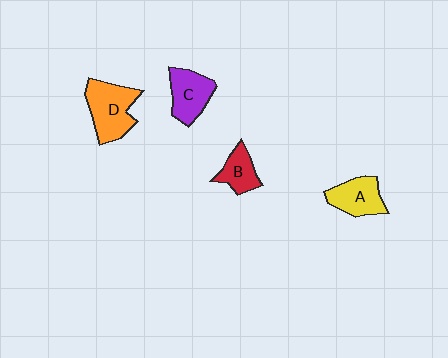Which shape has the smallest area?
Shape B (red).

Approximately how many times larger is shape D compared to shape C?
Approximately 1.3 times.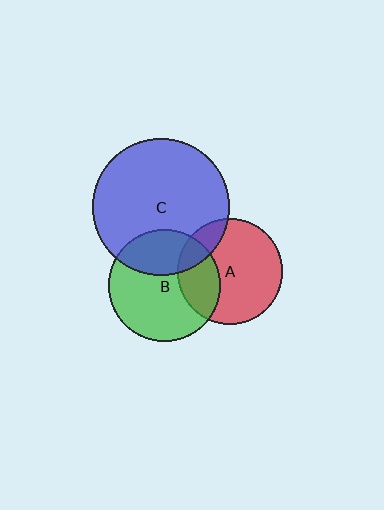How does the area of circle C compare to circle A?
Approximately 1.7 times.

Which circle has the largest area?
Circle C (blue).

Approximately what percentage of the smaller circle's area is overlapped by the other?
Approximately 30%.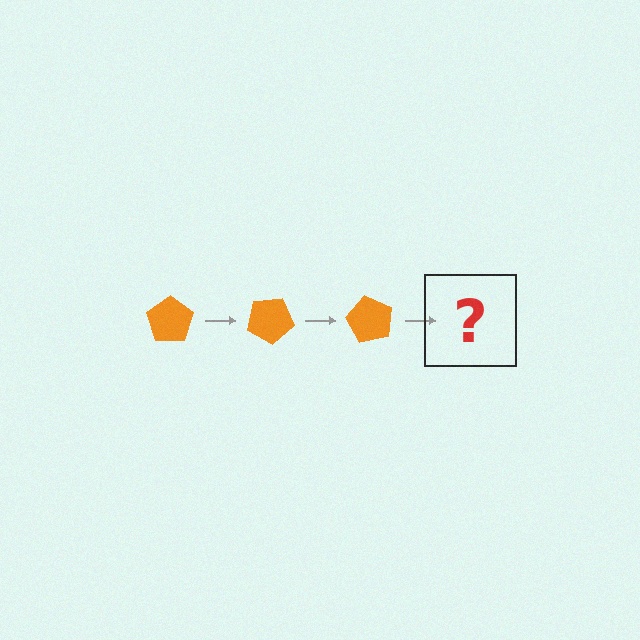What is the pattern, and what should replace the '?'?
The pattern is that the pentagon rotates 30 degrees each step. The '?' should be an orange pentagon rotated 90 degrees.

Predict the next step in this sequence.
The next step is an orange pentagon rotated 90 degrees.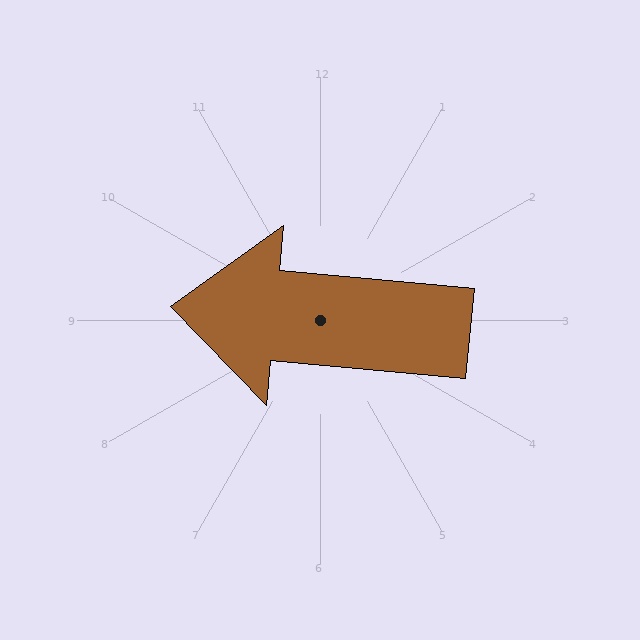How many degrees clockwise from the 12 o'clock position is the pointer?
Approximately 275 degrees.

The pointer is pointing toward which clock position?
Roughly 9 o'clock.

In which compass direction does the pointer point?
West.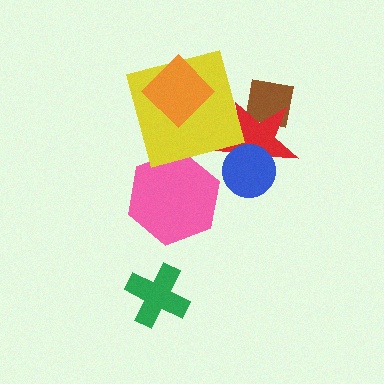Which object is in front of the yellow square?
The orange diamond is in front of the yellow square.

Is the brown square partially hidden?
Yes, it is partially covered by another shape.